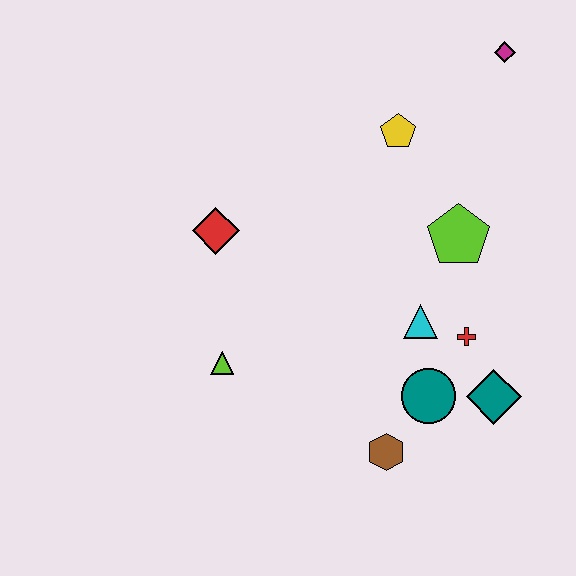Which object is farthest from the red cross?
The magenta diamond is farthest from the red cross.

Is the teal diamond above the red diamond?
No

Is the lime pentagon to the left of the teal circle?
No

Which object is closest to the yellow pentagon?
The lime pentagon is closest to the yellow pentagon.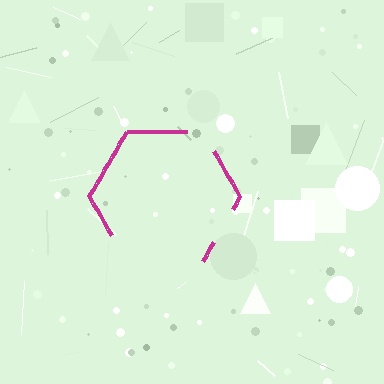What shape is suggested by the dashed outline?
The dashed outline suggests a hexagon.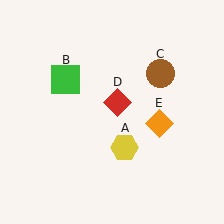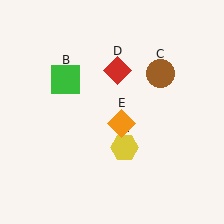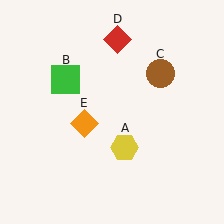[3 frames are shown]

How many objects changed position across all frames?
2 objects changed position: red diamond (object D), orange diamond (object E).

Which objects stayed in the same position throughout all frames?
Yellow hexagon (object A) and green square (object B) and brown circle (object C) remained stationary.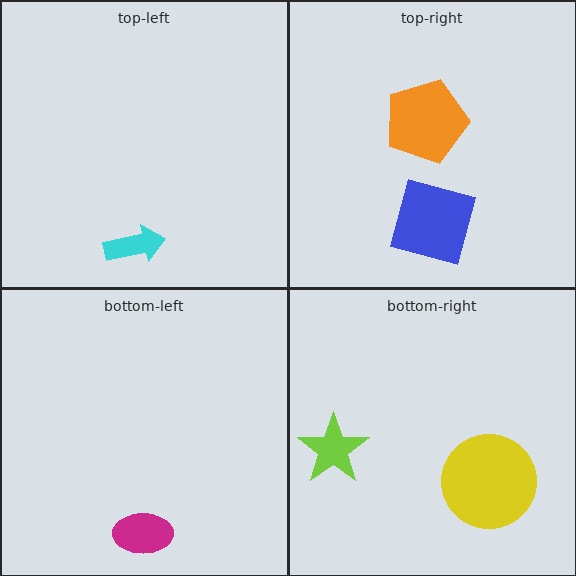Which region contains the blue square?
The top-right region.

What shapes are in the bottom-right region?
The lime star, the yellow circle.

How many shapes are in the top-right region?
2.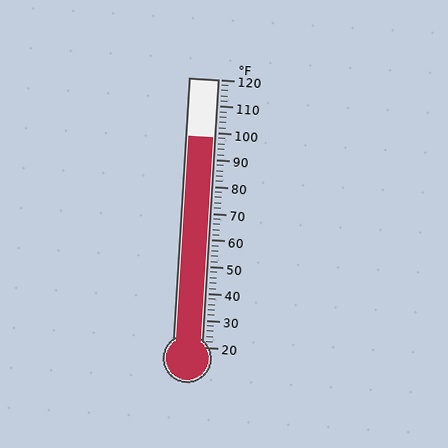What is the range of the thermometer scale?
The thermometer scale ranges from 20°F to 120°F.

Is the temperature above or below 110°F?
The temperature is below 110°F.